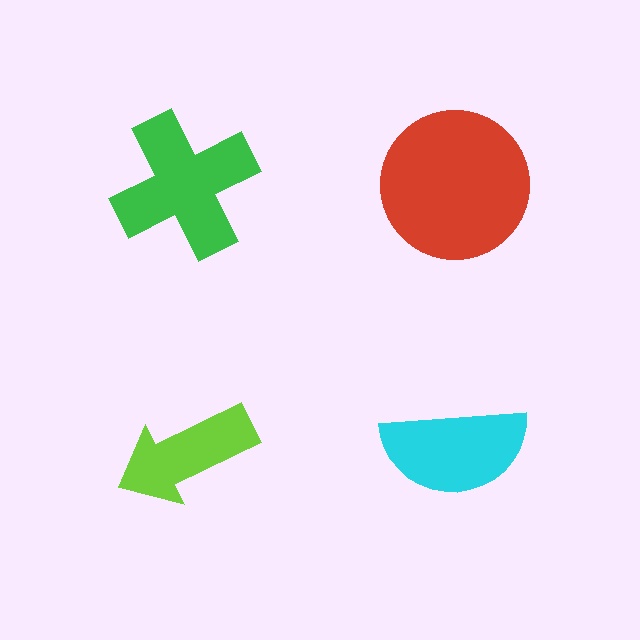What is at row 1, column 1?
A green cross.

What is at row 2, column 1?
A lime arrow.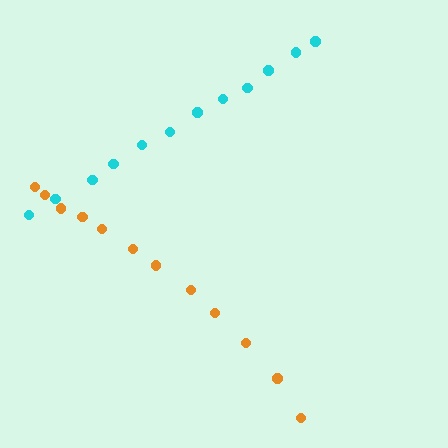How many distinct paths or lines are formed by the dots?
There are 2 distinct paths.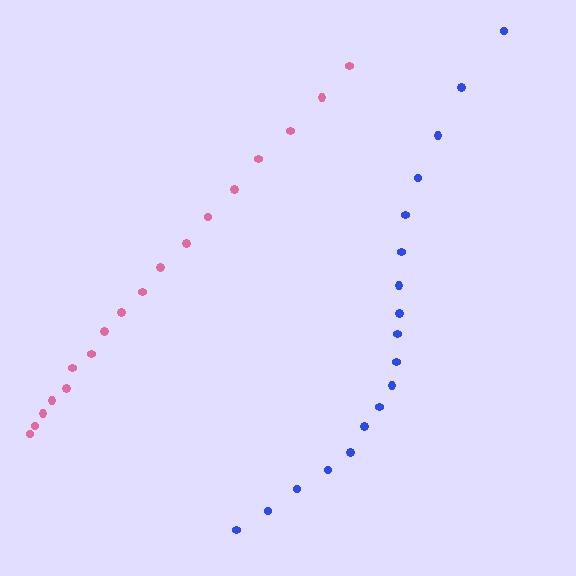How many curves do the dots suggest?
There are 2 distinct paths.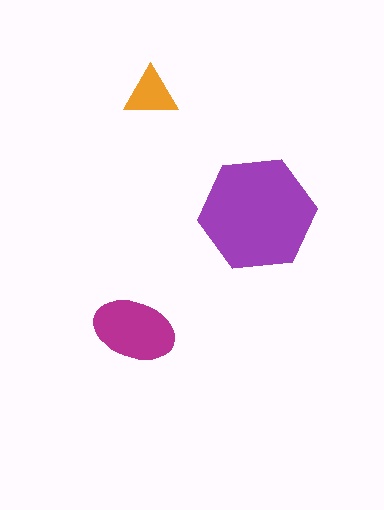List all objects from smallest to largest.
The orange triangle, the magenta ellipse, the purple hexagon.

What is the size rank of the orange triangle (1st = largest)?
3rd.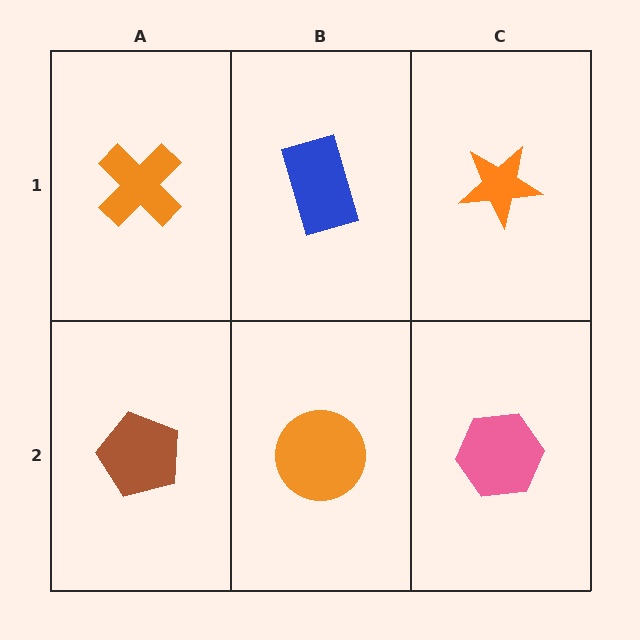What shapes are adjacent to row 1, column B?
An orange circle (row 2, column B), an orange cross (row 1, column A), an orange star (row 1, column C).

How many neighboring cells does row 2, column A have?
2.